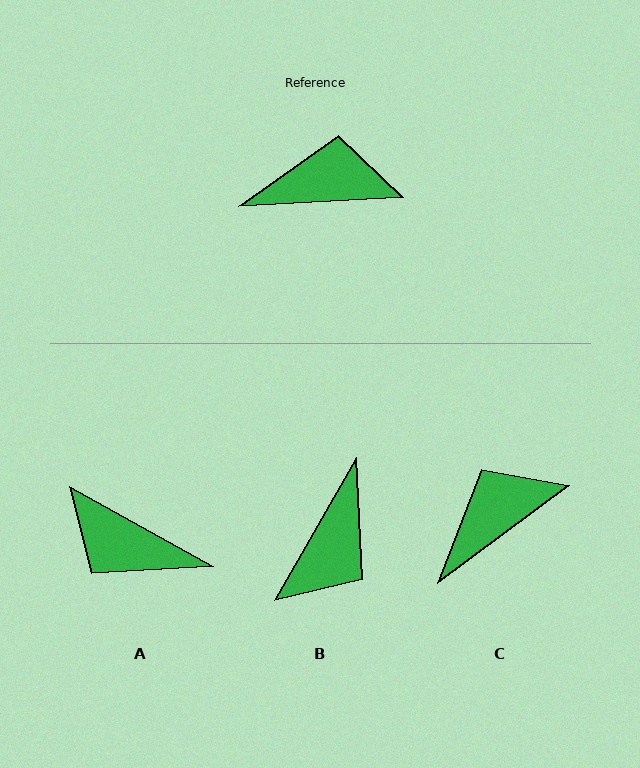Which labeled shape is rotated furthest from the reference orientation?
A, about 148 degrees away.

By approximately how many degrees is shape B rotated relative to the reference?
Approximately 123 degrees clockwise.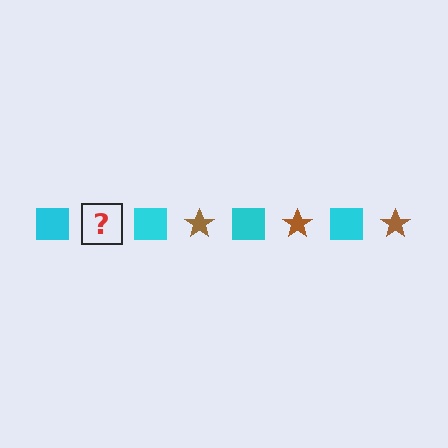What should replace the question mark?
The question mark should be replaced with a brown star.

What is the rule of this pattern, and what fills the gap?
The rule is that the pattern alternates between cyan square and brown star. The gap should be filled with a brown star.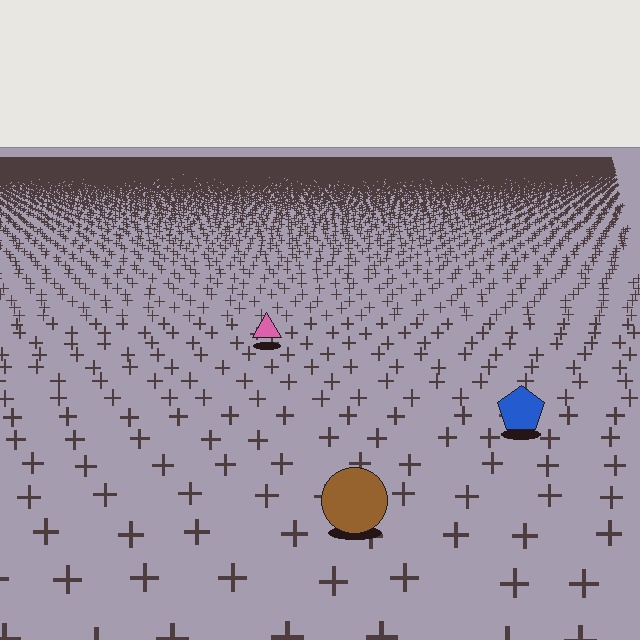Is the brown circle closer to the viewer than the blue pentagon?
Yes. The brown circle is closer — you can tell from the texture gradient: the ground texture is coarser near it.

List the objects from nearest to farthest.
From nearest to farthest: the brown circle, the blue pentagon, the pink triangle.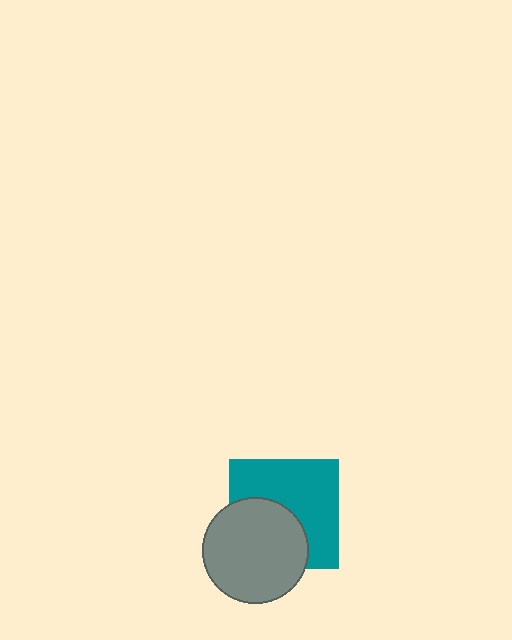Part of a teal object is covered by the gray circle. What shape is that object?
It is a square.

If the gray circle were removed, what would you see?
You would see the complete teal square.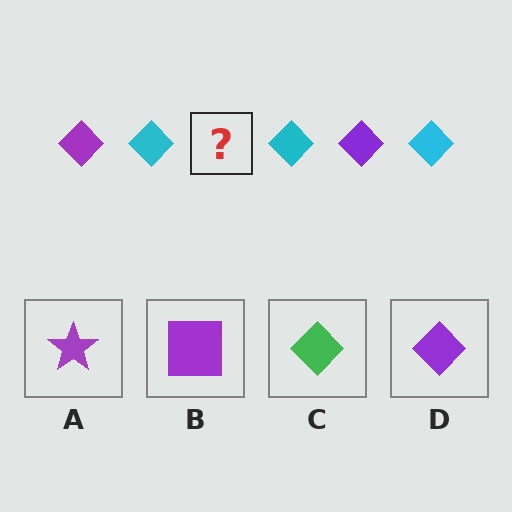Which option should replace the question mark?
Option D.